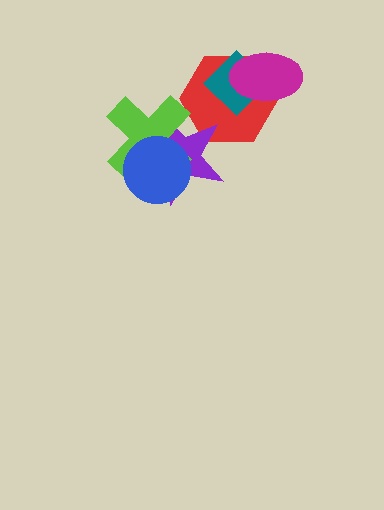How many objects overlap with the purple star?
3 objects overlap with the purple star.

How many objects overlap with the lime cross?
2 objects overlap with the lime cross.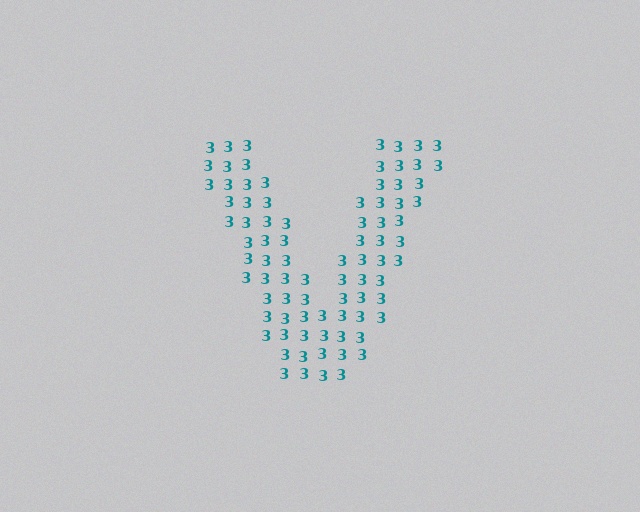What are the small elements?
The small elements are digit 3's.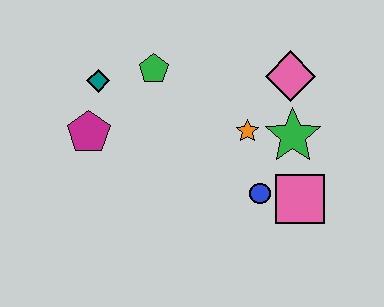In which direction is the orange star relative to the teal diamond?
The orange star is to the right of the teal diamond.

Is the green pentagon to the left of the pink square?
Yes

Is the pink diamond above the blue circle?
Yes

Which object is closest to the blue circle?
The pink square is closest to the blue circle.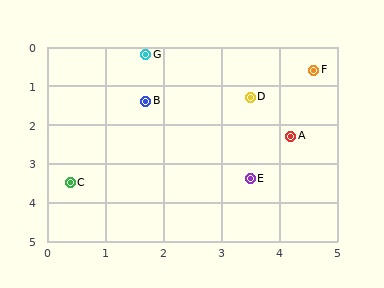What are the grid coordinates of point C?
Point C is at approximately (0.4, 3.5).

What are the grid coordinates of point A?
Point A is at approximately (4.2, 2.3).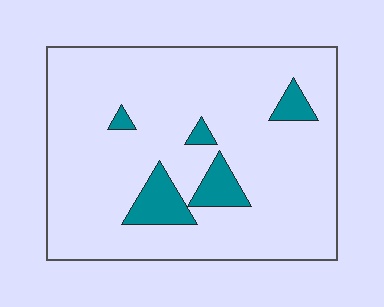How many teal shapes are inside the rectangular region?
5.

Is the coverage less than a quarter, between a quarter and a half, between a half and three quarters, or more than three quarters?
Less than a quarter.